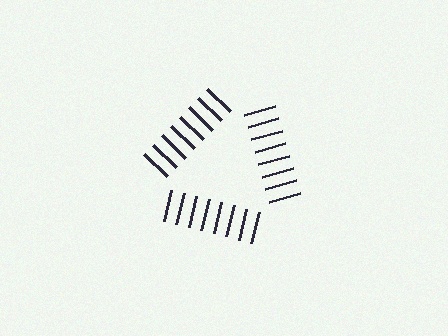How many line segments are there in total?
24 — 8 along each of the 3 edges.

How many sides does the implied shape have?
3 sides — the line-ends trace a triangle.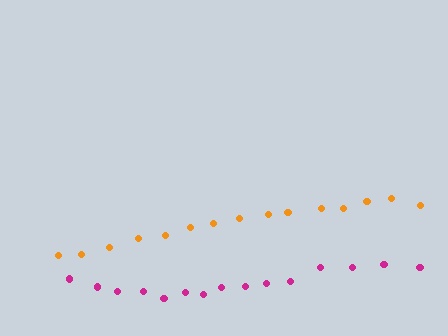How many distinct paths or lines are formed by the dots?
There are 2 distinct paths.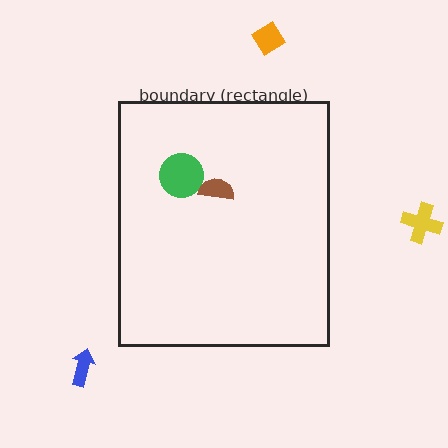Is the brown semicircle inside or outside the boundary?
Inside.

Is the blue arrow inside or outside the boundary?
Outside.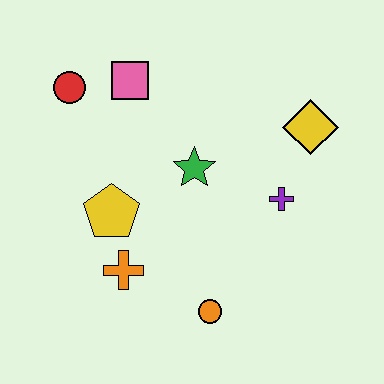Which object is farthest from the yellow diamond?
The red circle is farthest from the yellow diamond.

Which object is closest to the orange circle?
The orange cross is closest to the orange circle.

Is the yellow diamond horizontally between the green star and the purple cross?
No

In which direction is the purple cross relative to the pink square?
The purple cross is to the right of the pink square.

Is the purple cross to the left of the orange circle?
No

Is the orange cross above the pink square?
No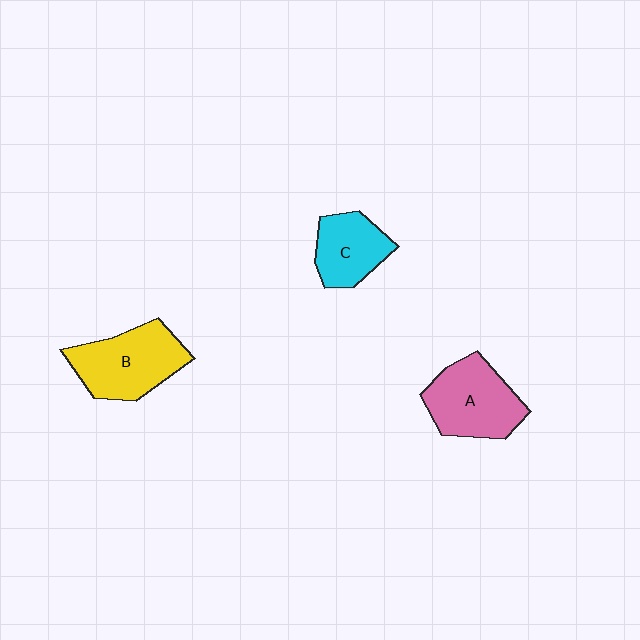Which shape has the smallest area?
Shape C (cyan).